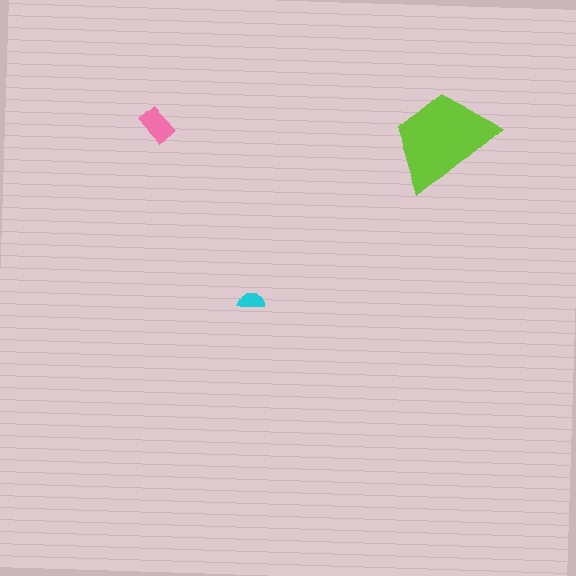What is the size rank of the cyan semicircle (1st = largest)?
3rd.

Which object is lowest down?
The cyan semicircle is bottommost.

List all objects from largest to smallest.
The lime trapezoid, the pink rectangle, the cyan semicircle.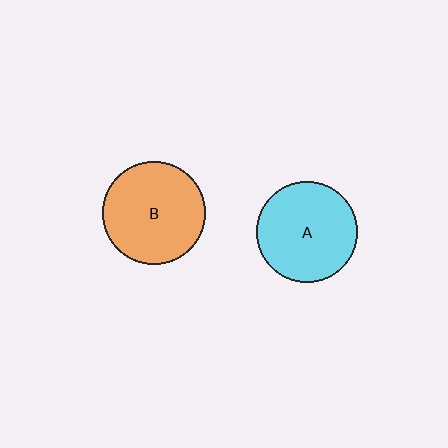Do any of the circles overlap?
No, none of the circles overlap.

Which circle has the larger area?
Circle B (orange).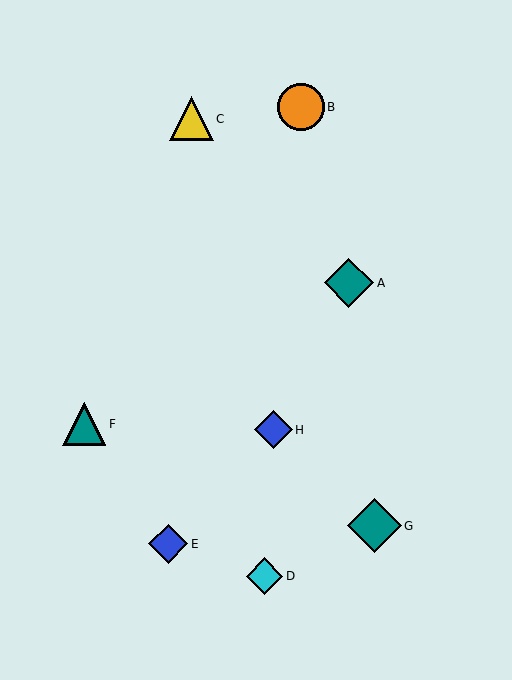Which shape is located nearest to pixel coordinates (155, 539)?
The blue diamond (labeled E) at (168, 544) is nearest to that location.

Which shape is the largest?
The teal diamond (labeled G) is the largest.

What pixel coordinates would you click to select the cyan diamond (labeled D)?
Click at (264, 576) to select the cyan diamond D.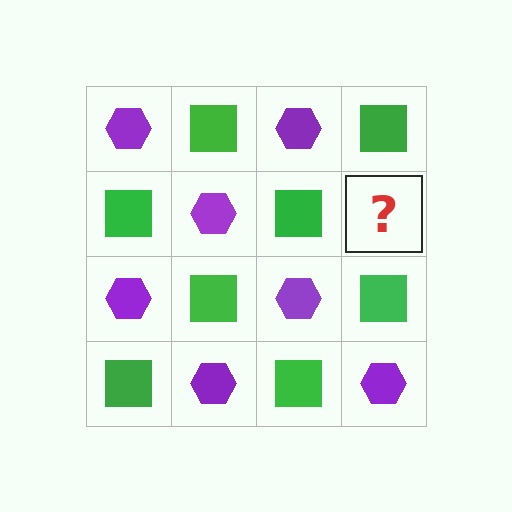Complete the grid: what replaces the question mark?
The question mark should be replaced with a purple hexagon.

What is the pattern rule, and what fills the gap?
The rule is that it alternates purple hexagon and green square in a checkerboard pattern. The gap should be filled with a purple hexagon.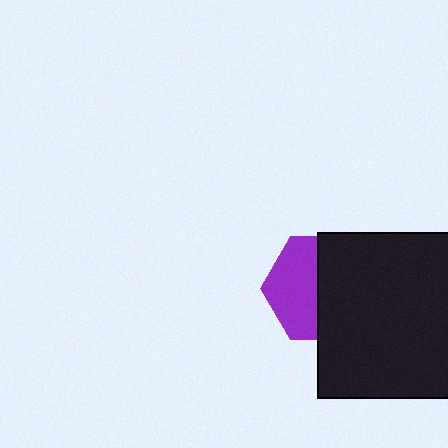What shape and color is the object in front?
The object in front is a black square.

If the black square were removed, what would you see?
You would see the complete purple hexagon.